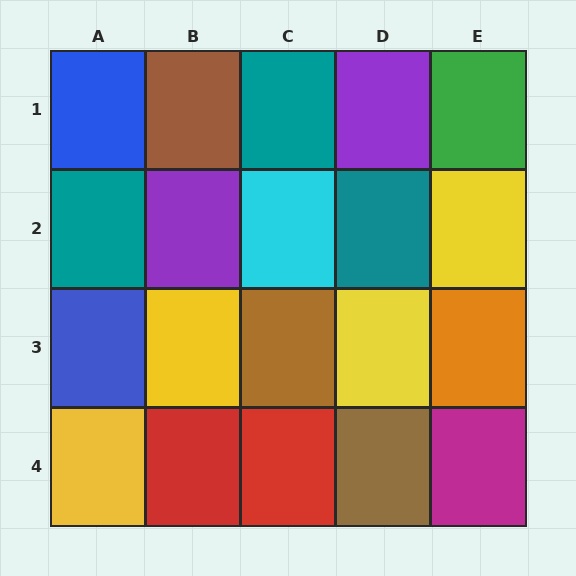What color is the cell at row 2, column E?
Yellow.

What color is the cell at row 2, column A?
Teal.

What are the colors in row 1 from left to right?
Blue, brown, teal, purple, green.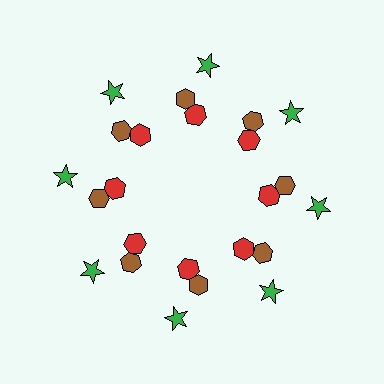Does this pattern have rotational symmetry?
Yes, this pattern has 8-fold rotational symmetry. It looks the same after rotating 45 degrees around the center.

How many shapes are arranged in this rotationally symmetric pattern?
There are 24 shapes, arranged in 8 groups of 3.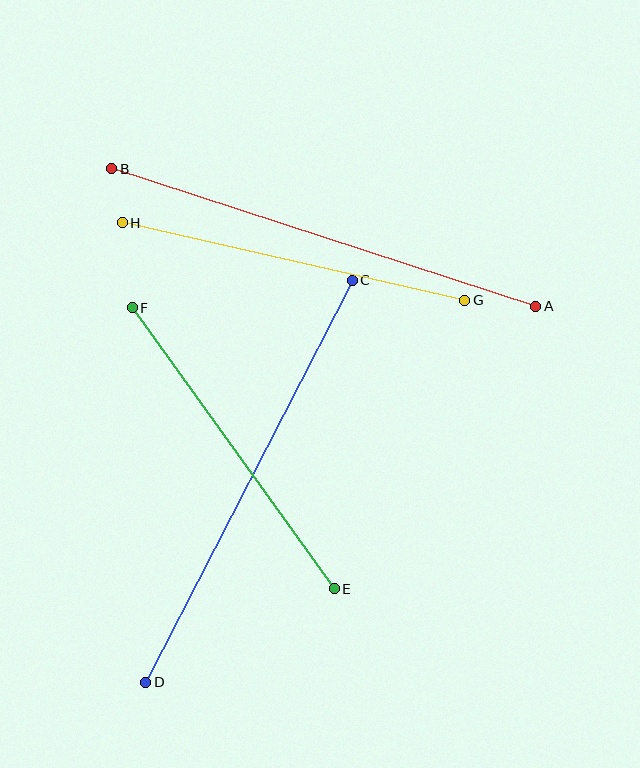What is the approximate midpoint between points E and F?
The midpoint is at approximately (233, 448) pixels.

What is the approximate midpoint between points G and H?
The midpoint is at approximately (294, 262) pixels.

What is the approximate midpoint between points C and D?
The midpoint is at approximately (249, 481) pixels.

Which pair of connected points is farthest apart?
Points C and D are farthest apart.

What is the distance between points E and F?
The distance is approximately 346 pixels.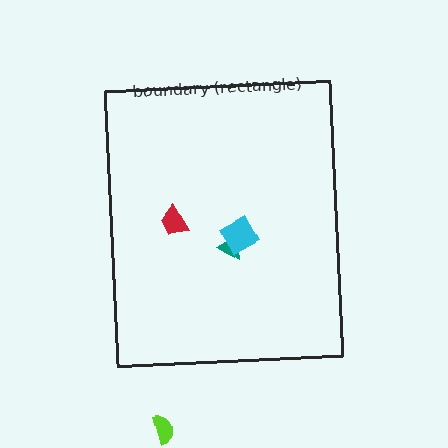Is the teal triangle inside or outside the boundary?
Inside.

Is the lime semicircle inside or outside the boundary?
Outside.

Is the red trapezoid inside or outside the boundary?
Inside.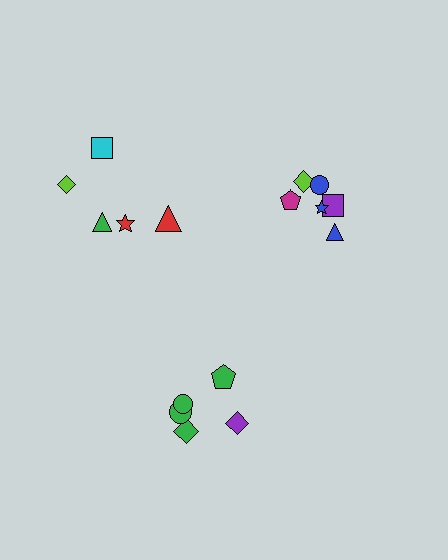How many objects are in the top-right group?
There are 7 objects.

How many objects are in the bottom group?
There are 5 objects.